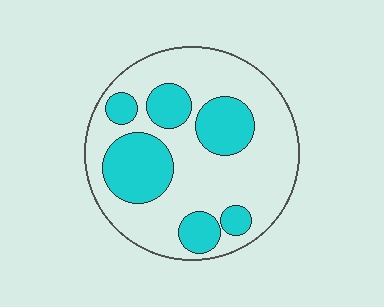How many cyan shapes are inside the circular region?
6.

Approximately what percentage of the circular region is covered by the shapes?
Approximately 30%.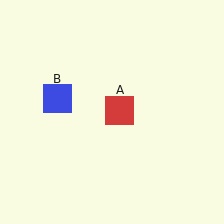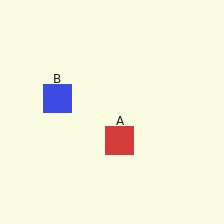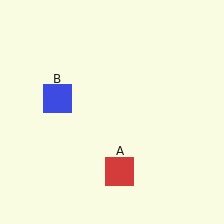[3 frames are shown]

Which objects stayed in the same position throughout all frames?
Blue square (object B) remained stationary.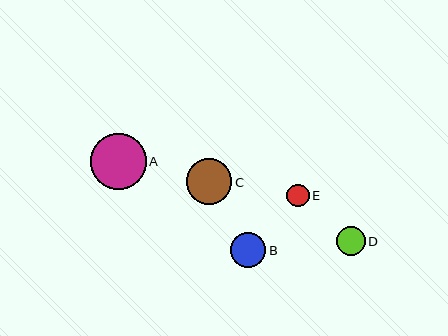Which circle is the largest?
Circle A is the largest with a size of approximately 56 pixels.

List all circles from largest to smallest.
From largest to smallest: A, C, B, D, E.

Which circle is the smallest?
Circle E is the smallest with a size of approximately 23 pixels.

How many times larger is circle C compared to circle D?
Circle C is approximately 1.6 times the size of circle D.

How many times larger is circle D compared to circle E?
Circle D is approximately 1.3 times the size of circle E.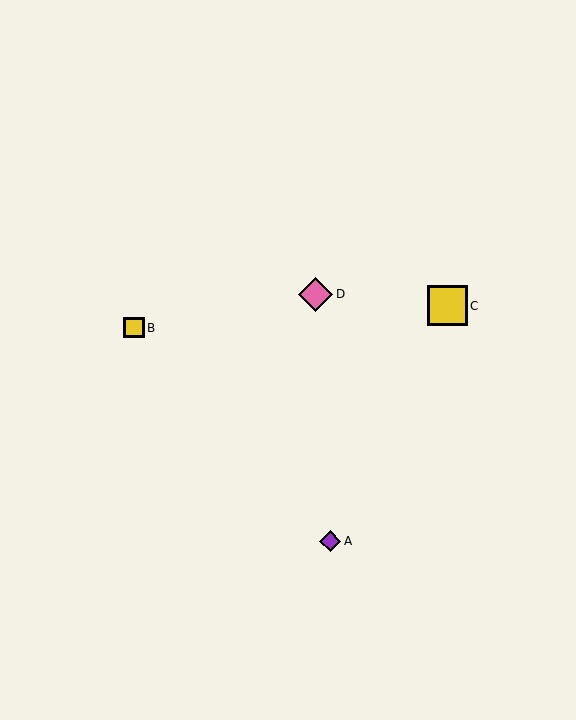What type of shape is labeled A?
Shape A is a purple diamond.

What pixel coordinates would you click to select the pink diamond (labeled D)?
Click at (316, 294) to select the pink diamond D.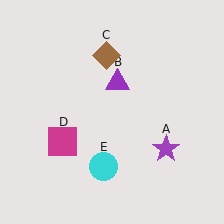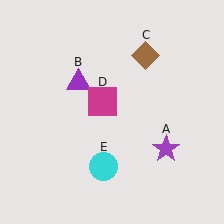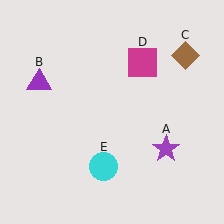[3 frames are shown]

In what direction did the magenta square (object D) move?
The magenta square (object D) moved up and to the right.